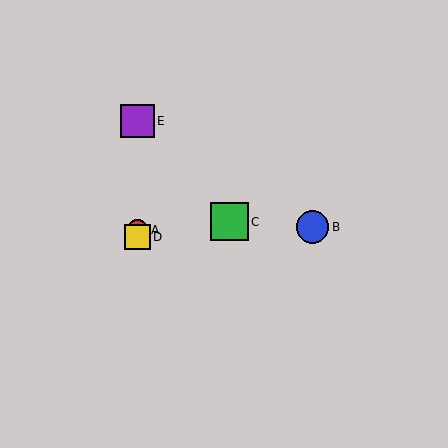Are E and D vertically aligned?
Yes, both are at x≈137.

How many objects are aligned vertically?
3 objects (A, D, E) are aligned vertically.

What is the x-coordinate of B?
Object B is at x≈312.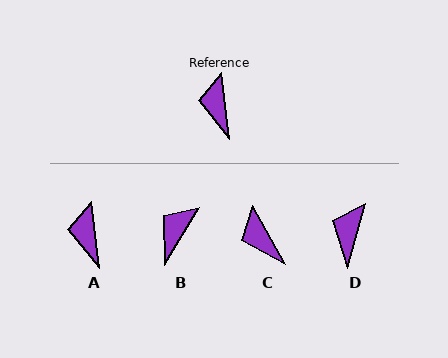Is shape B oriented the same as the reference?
No, it is off by about 38 degrees.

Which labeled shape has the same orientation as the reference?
A.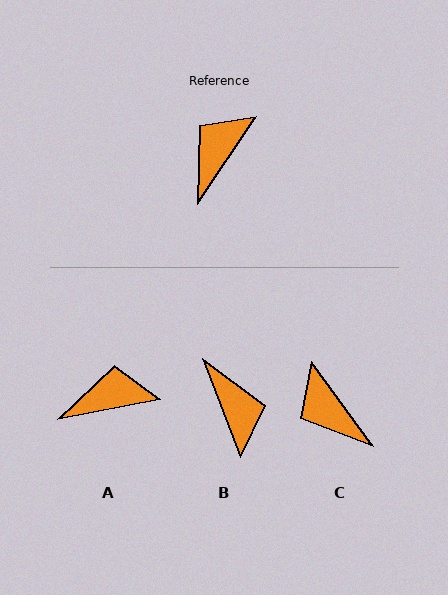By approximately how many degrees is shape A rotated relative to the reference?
Approximately 45 degrees clockwise.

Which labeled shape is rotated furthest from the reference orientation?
B, about 125 degrees away.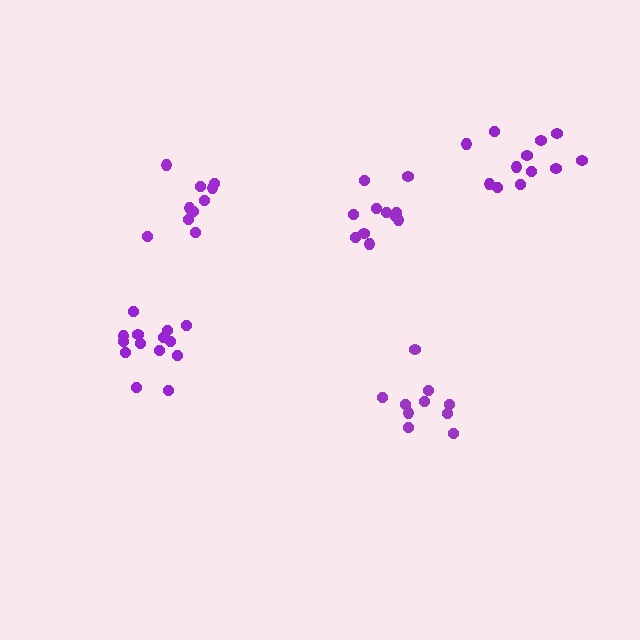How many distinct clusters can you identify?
There are 5 distinct clusters.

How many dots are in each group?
Group 1: 10 dots, Group 2: 10 dots, Group 3: 14 dots, Group 4: 12 dots, Group 5: 11 dots (57 total).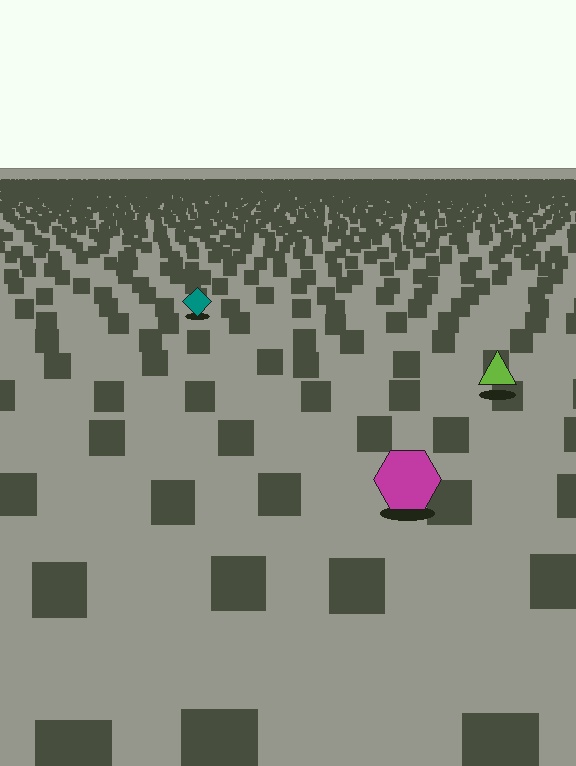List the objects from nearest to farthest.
From nearest to farthest: the magenta hexagon, the lime triangle, the teal diamond.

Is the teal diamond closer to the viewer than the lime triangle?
No. The lime triangle is closer — you can tell from the texture gradient: the ground texture is coarser near it.